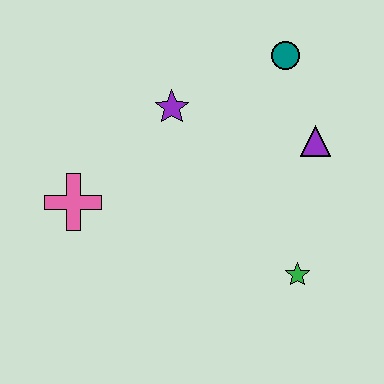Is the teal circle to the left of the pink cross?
No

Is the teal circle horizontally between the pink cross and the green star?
Yes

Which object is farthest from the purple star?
The green star is farthest from the purple star.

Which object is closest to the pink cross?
The purple star is closest to the pink cross.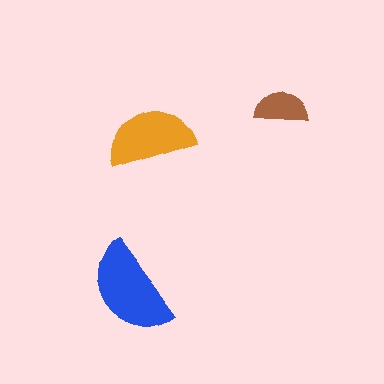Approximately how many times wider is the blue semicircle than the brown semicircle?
About 2 times wider.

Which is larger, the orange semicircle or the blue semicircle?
The blue one.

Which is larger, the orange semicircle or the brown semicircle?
The orange one.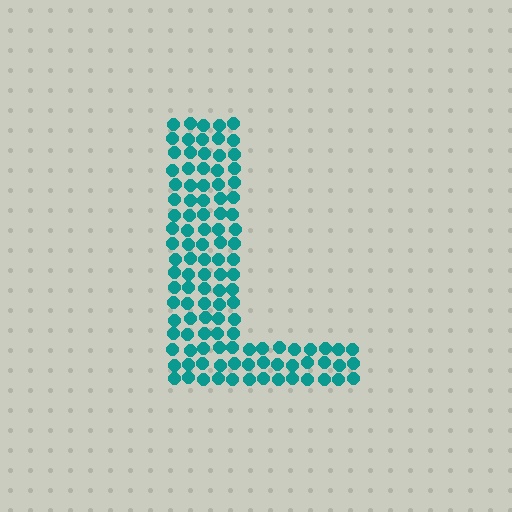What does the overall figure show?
The overall figure shows the letter L.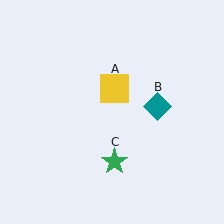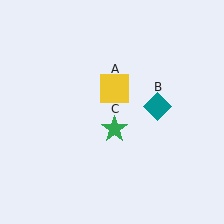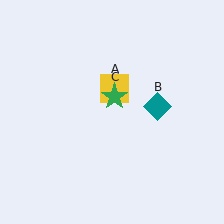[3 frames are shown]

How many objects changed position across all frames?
1 object changed position: green star (object C).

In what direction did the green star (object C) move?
The green star (object C) moved up.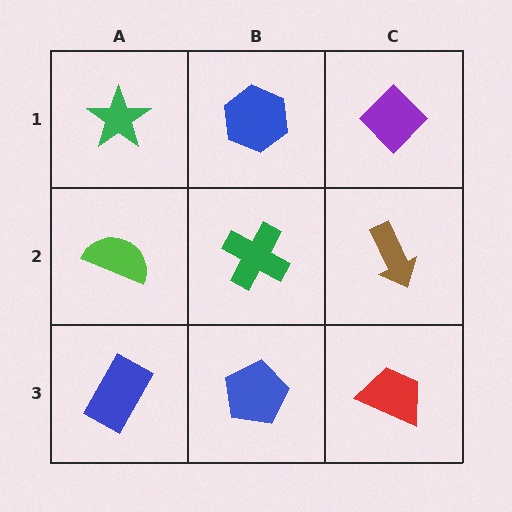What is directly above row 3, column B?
A green cross.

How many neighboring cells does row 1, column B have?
3.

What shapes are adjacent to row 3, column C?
A brown arrow (row 2, column C), a blue pentagon (row 3, column B).